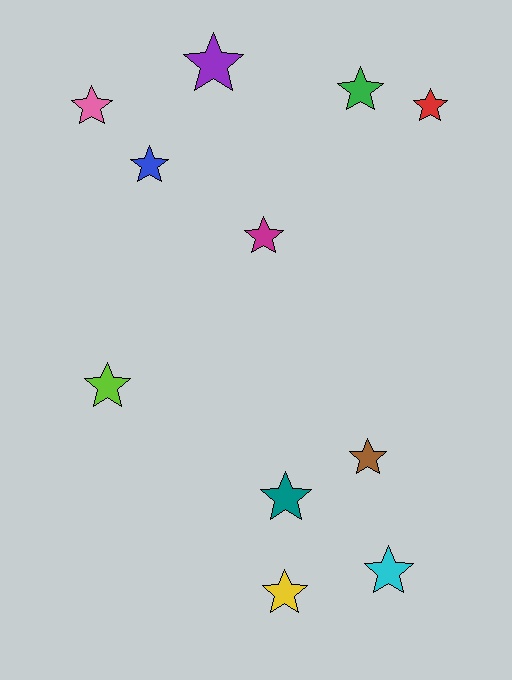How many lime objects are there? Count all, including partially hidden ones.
There is 1 lime object.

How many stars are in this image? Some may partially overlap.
There are 11 stars.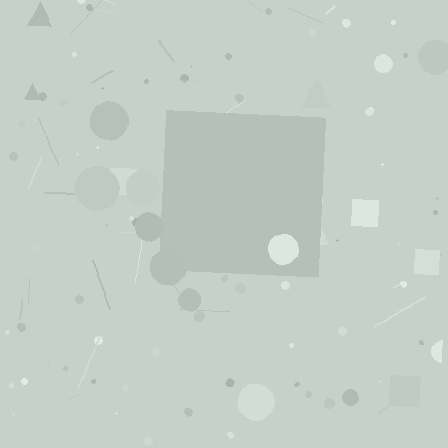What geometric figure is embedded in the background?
A square is embedded in the background.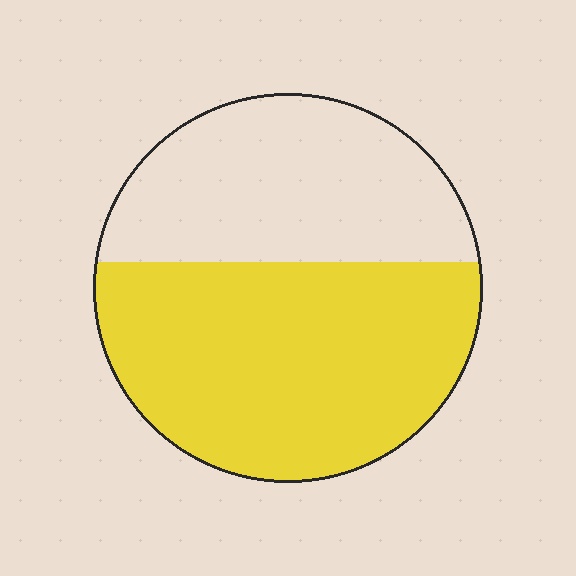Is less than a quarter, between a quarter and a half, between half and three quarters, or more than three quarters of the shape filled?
Between half and three quarters.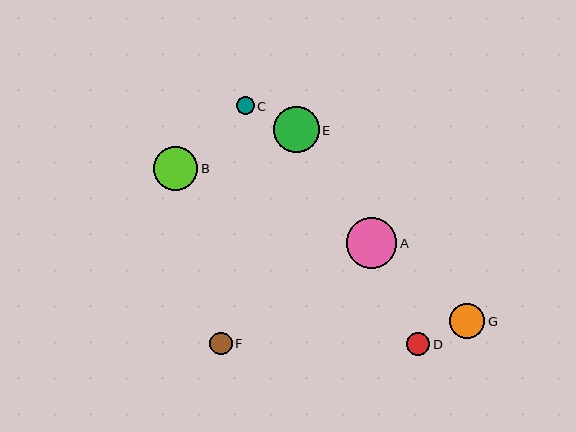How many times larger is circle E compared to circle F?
Circle E is approximately 2.0 times the size of circle F.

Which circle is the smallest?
Circle C is the smallest with a size of approximately 18 pixels.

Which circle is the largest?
Circle A is the largest with a size of approximately 50 pixels.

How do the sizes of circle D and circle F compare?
Circle D and circle F are approximately the same size.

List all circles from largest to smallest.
From largest to smallest: A, E, B, G, D, F, C.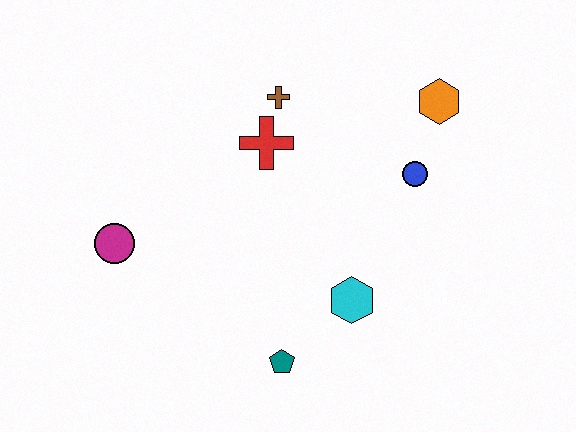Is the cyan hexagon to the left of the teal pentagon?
No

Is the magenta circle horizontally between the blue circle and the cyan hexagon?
No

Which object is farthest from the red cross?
The teal pentagon is farthest from the red cross.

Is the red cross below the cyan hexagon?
No